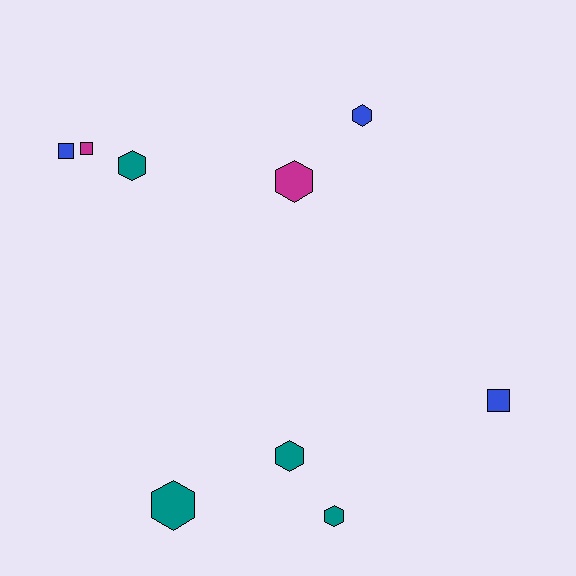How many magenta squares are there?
There is 1 magenta square.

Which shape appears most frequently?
Hexagon, with 6 objects.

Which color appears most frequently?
Teal, with 4 objects.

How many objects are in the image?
There are 9 objects.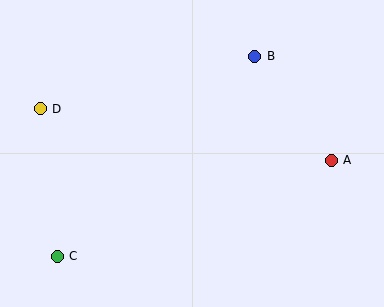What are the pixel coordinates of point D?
Point D is at (40, 109).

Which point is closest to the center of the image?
Point B at (255, 56) is closest to the center.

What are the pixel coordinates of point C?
Point C is at (57, 256).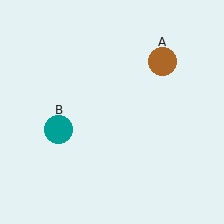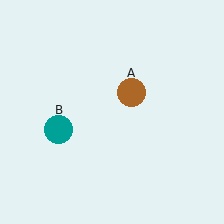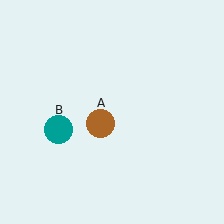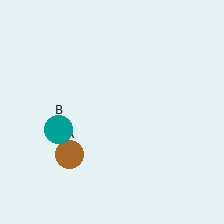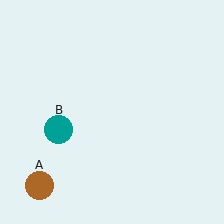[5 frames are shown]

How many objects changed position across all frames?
1 object changed position: brown circle (object A).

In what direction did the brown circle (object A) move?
The brown circle (object A) moved down and to the left.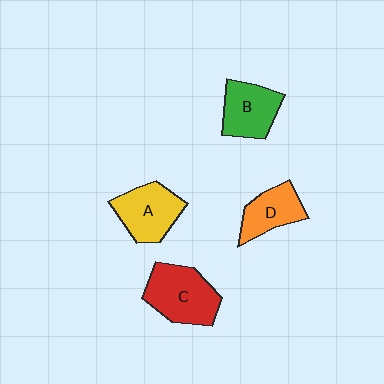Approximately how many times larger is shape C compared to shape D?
Approximately 1.5 times.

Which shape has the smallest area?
Shape D (orange).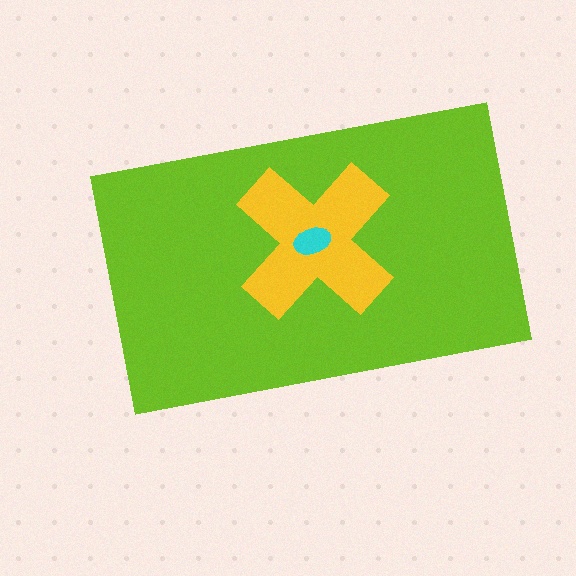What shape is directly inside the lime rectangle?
The yellow cross.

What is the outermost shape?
The lime rectangle.